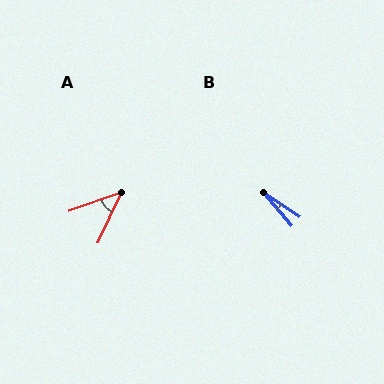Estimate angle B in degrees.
Approximately 15 degrees.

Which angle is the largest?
A, at approximately 46 degrees.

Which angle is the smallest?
B, at approximately 15 degrees.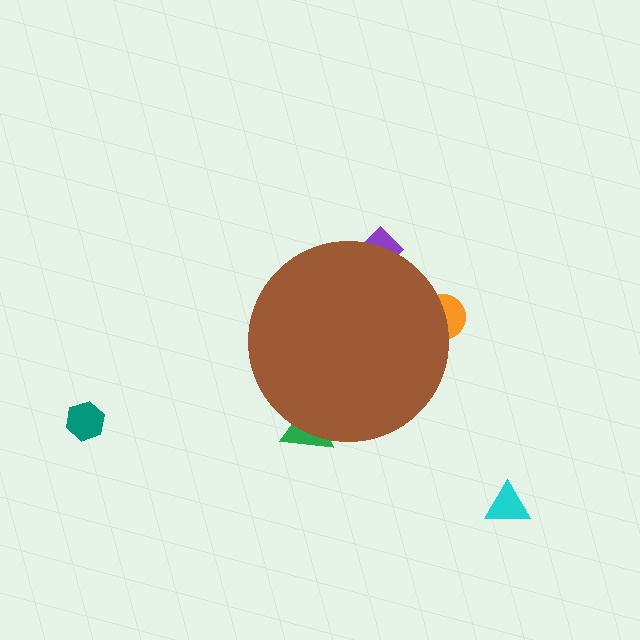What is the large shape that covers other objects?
A brown circle.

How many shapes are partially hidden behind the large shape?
3 shapes are partially hidden.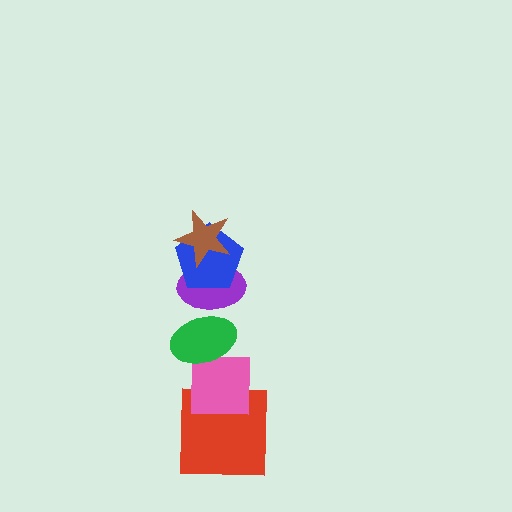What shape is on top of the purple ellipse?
The blue pentagon is on top of the purple ellipse.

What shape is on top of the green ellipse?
The purple ellipse is on top of the green ellipse.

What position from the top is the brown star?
The brown star is 1st from the top.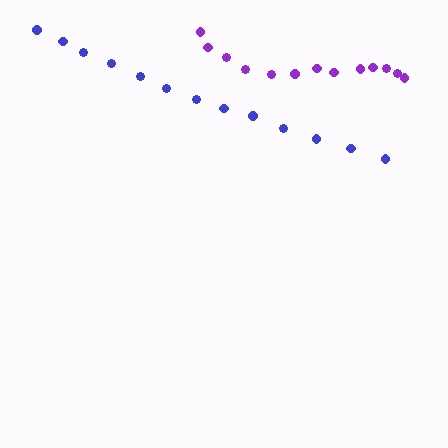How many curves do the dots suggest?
There are 2 distinct paths.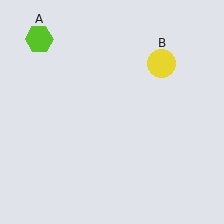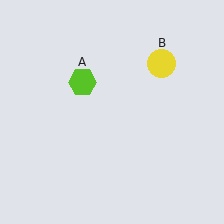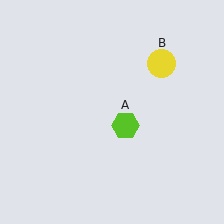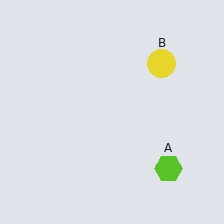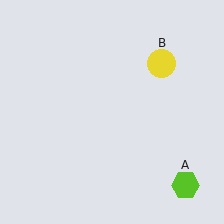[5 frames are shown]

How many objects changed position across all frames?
1 object changed position: lime hexagon (object A).